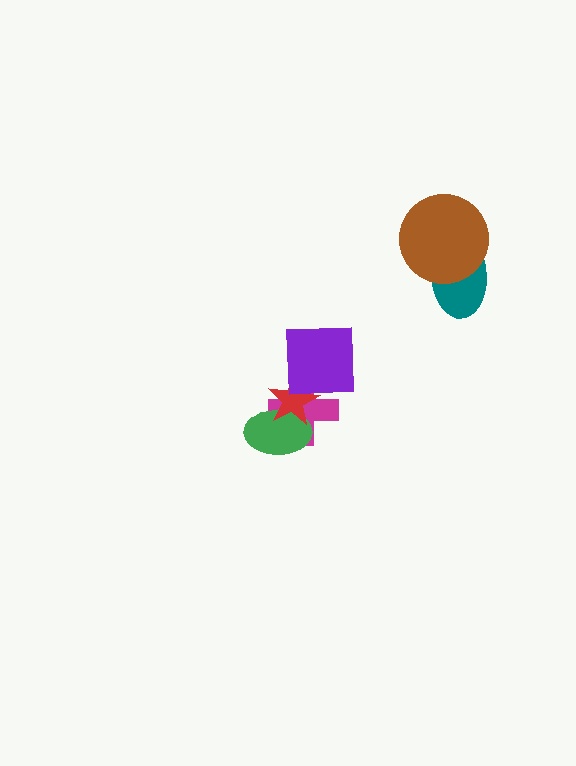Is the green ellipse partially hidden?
Yes, it is partially covered by another shape.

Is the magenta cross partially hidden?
Yes, it is partially covered by another shape.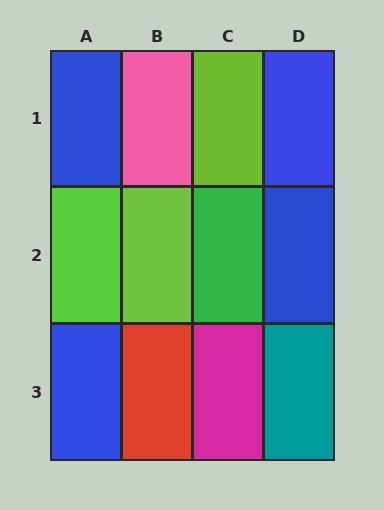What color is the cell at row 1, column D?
Blue.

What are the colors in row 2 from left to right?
Lime, lime, green, blue.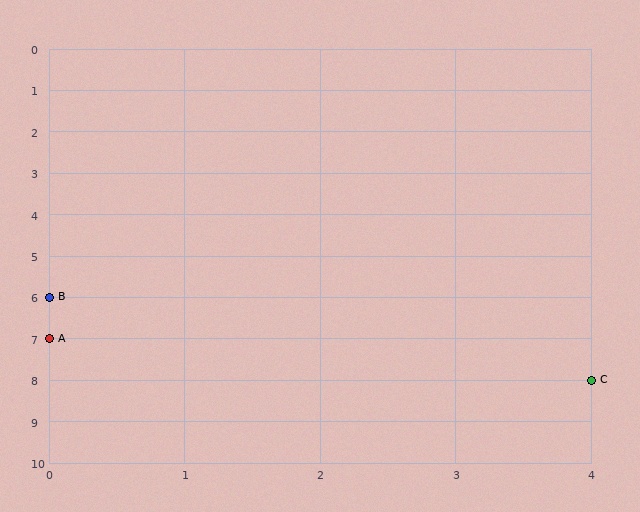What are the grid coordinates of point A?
Point A is at grid coordinates (0, 7).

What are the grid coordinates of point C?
Point C is at grid coordinates (4, 8).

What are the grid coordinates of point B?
Point B is at grid coordinates (0, 6).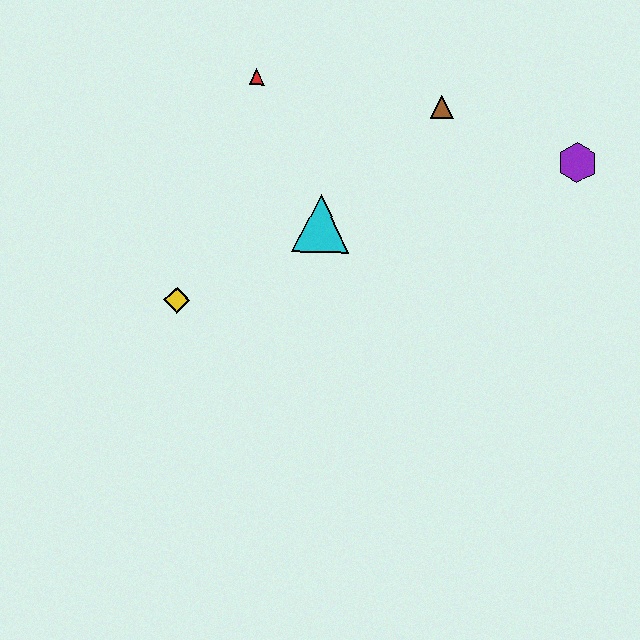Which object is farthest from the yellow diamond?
The purple hexagon is farthest from the yellow diamond.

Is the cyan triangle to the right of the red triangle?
Yes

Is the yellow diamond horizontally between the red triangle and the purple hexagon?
No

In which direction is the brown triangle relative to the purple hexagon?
The brown triangle is to the left of the purple hexagon.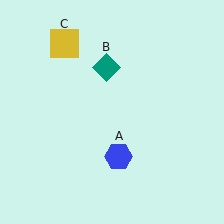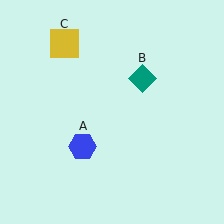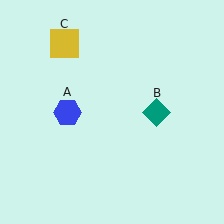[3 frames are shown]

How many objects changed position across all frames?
2 objects changed position: blue hexagon (object A), teal diamond (object B).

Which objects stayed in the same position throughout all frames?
Yellow square (object C) remained stationary.